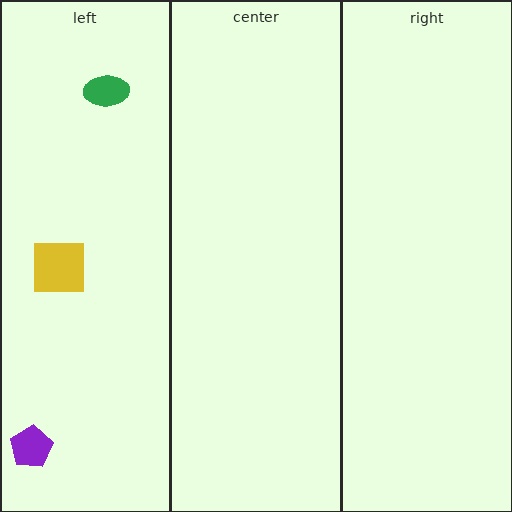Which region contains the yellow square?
The left region.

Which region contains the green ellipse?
The left region.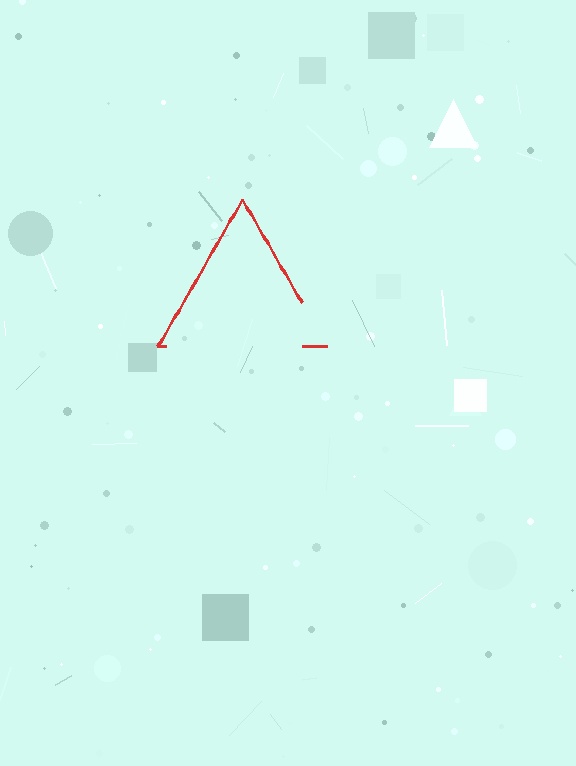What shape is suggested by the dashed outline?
The dashed outline suggests a triangle.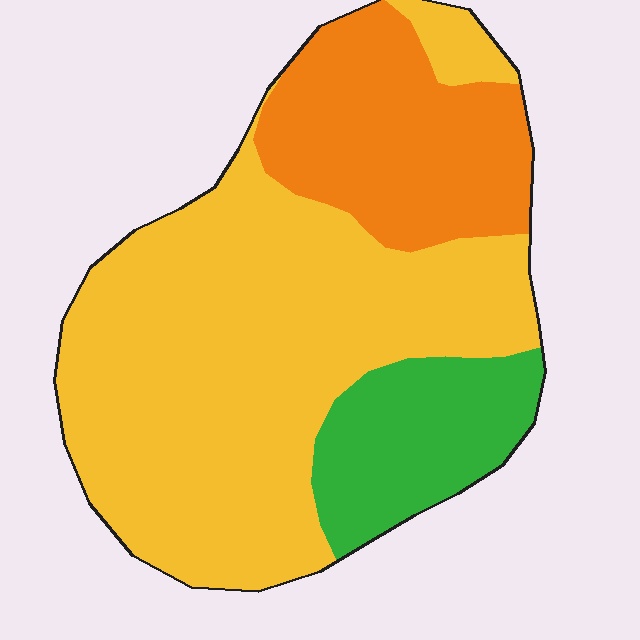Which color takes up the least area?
Green, at roughly 15%.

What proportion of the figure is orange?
Orange covers around 25% of the figure.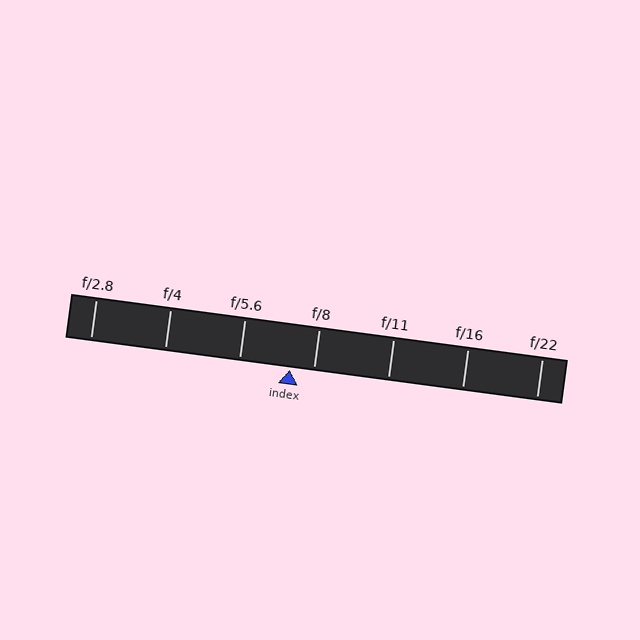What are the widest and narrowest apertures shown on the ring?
The widest aperture shown is f/2.8 and the narrowest is f/22.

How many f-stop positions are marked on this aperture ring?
There are 7 f-stop positions marked.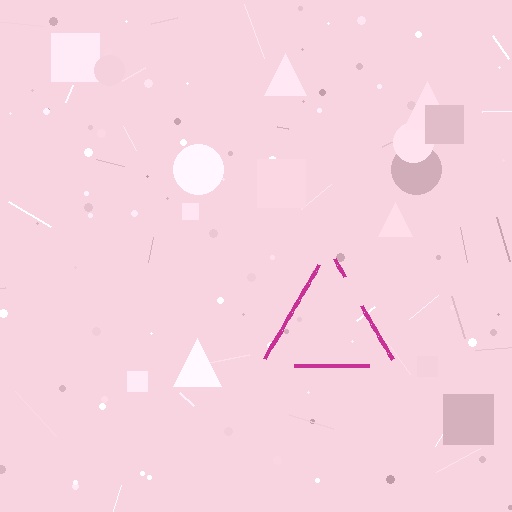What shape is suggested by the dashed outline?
The dashed outline suggests a triangle.